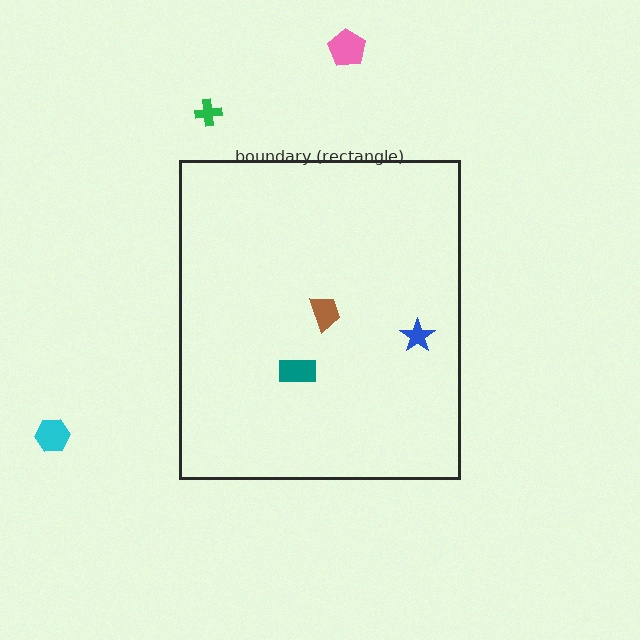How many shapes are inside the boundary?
3 inside, 3 outside.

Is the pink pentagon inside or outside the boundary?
Outside.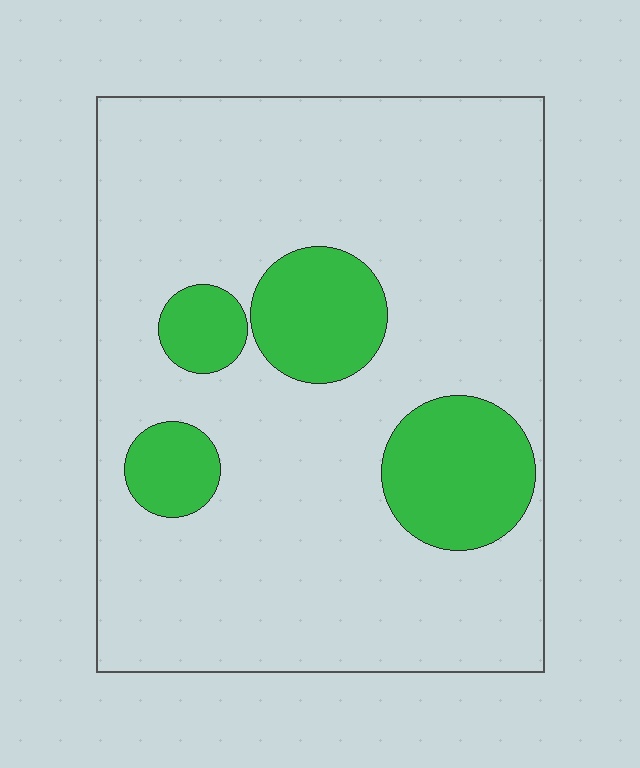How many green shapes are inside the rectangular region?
4.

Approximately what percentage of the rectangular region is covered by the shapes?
Approximately 20%.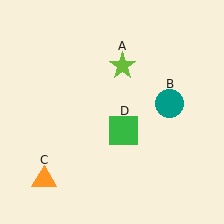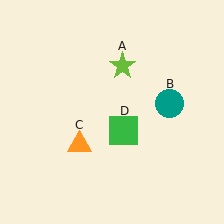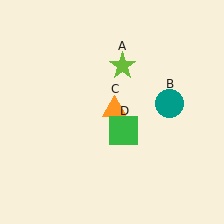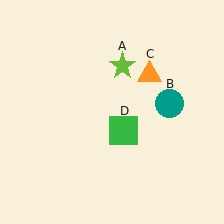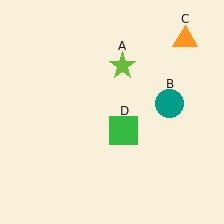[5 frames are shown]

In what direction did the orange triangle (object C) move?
The orange triangle (object C) moved up and to the right.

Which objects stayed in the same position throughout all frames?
Lime star (object A) and teal circle (object B) and green square (object D) remained stationary.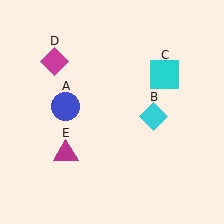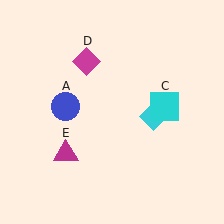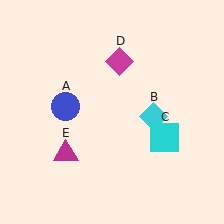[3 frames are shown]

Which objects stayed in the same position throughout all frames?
Blue circle (object A) and cyan diamond (object B) and magenta triangle (object E) remained stationary.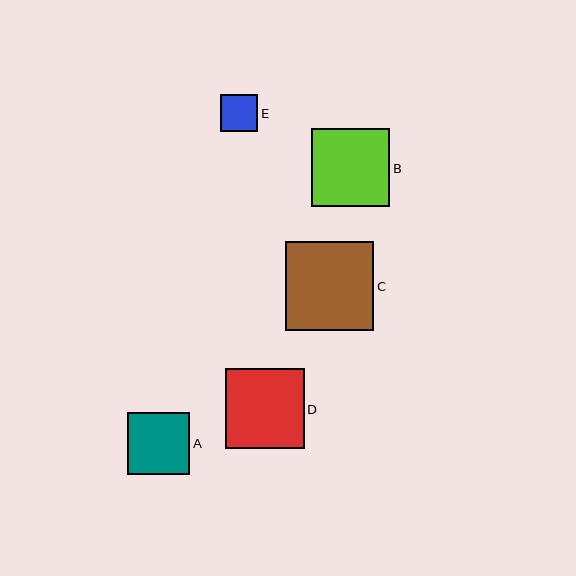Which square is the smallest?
Square E is the smallest with a size of approximately 37 pixels.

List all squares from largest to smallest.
From largest to smallest: C, D, B, A, E.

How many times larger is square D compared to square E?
Square D is approximately 2.1 times the size of square E.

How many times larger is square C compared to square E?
Square C is approximately 2.4 times the size of square E.